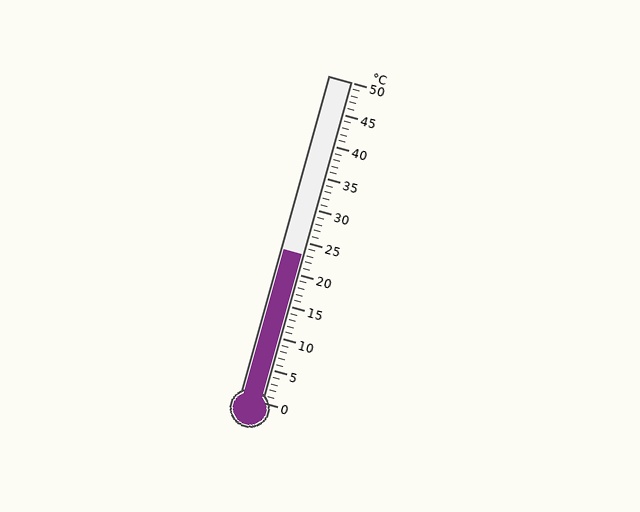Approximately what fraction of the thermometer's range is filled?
The thermometer is filled to approximately 45% of its range.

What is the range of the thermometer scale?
The thermometer scale ranges from 0°C to 50°C.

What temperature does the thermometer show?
The thermometer shows approximately 23°C.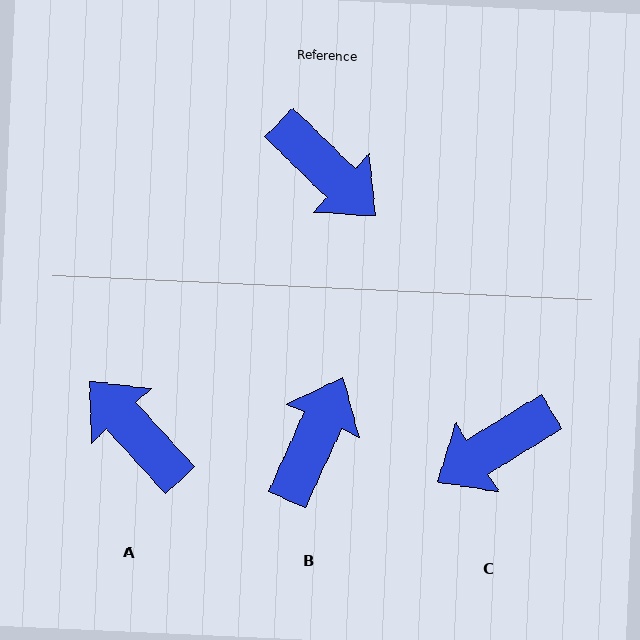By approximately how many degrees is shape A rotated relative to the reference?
Approximately 177 degrees counter-clockwise.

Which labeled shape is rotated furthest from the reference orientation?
A, about 177 degrees away.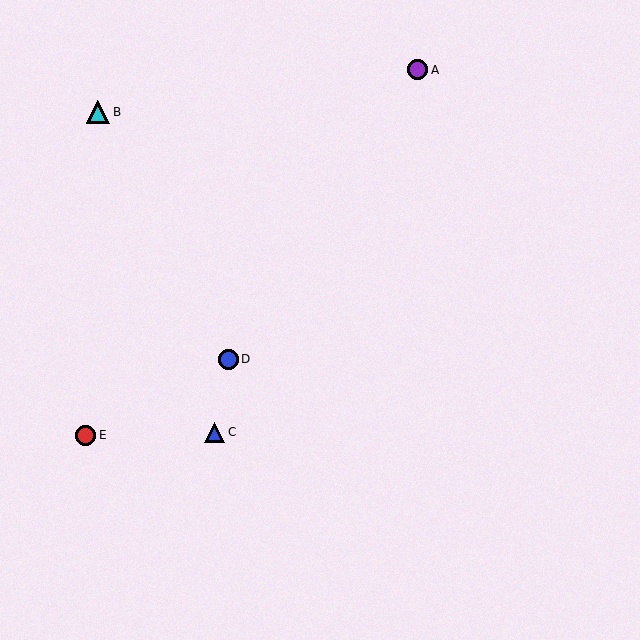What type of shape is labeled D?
Shape D is a blue circle.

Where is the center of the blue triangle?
The center of the blue triangle is at (215, 432).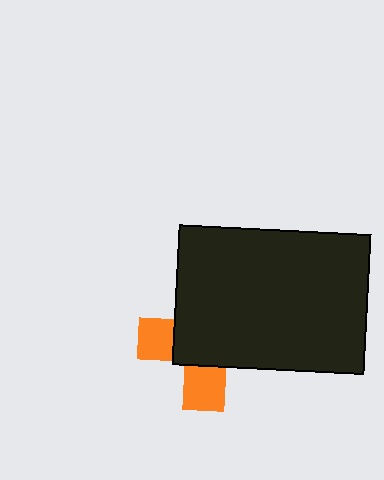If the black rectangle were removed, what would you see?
You would see the complete orange cross.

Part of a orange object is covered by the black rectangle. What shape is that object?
It is a cross.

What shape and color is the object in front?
The object in front is a black rectangle.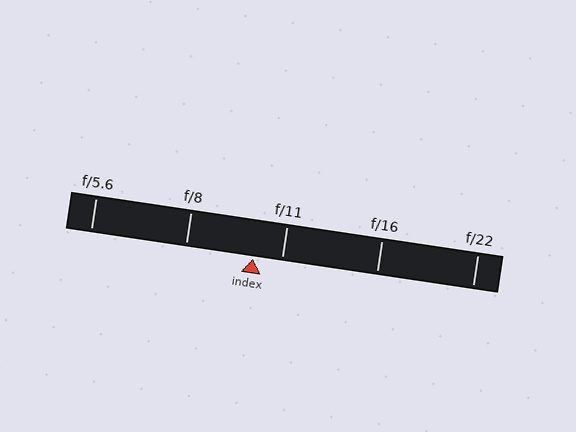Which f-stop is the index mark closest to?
The index mark is closest to f/11.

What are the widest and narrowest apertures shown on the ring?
The widest aperture shown is f/5.6 and the narrowest is f/22.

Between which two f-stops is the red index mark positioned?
The index mark is between f/8 and f/11.